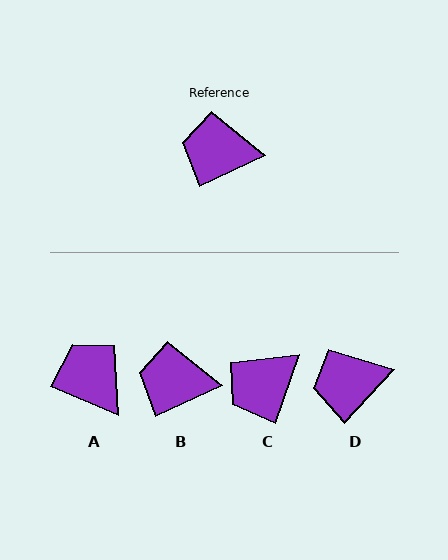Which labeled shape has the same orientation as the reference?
B.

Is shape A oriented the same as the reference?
No, it is off by about 48 degrees.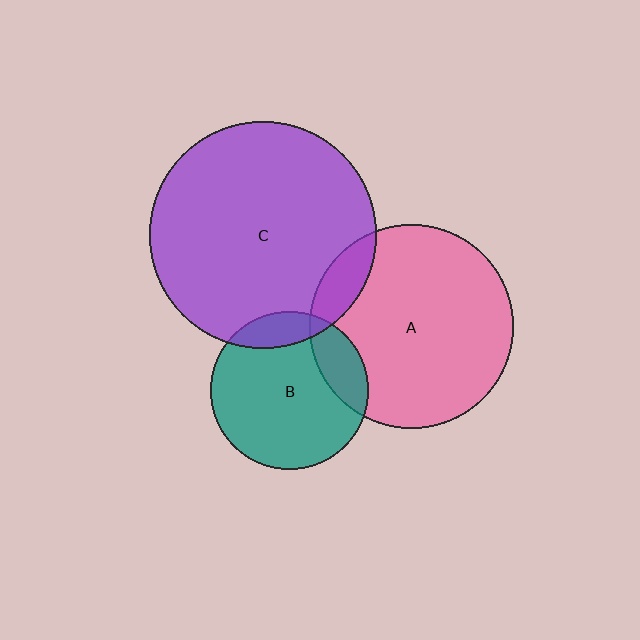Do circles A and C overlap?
Yes.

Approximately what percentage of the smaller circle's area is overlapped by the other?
Approximately 10%.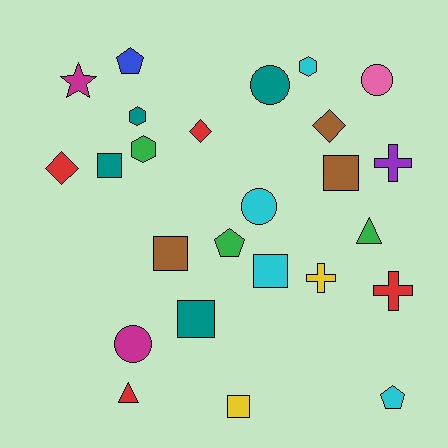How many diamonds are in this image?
There are 3 diamonds.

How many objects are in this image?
There are 25 objects.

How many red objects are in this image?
There are 4 red objects.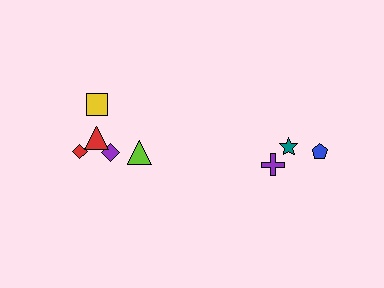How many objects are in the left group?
There are 5 objects.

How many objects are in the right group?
There are 3 objects.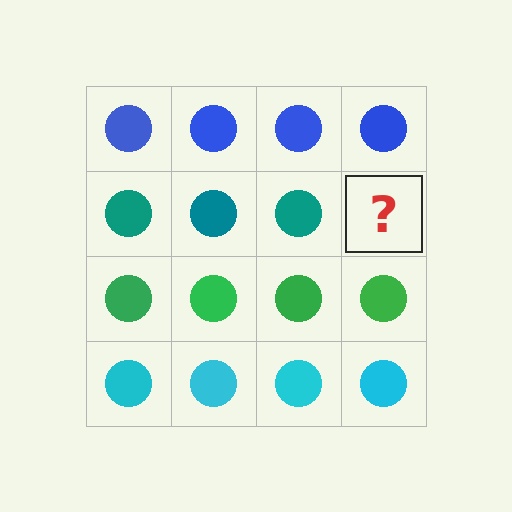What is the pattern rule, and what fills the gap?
The rule is that each row has a consistent color. The gap should be filled with a teal circle.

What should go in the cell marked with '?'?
The missing cell should contain a teal circle.